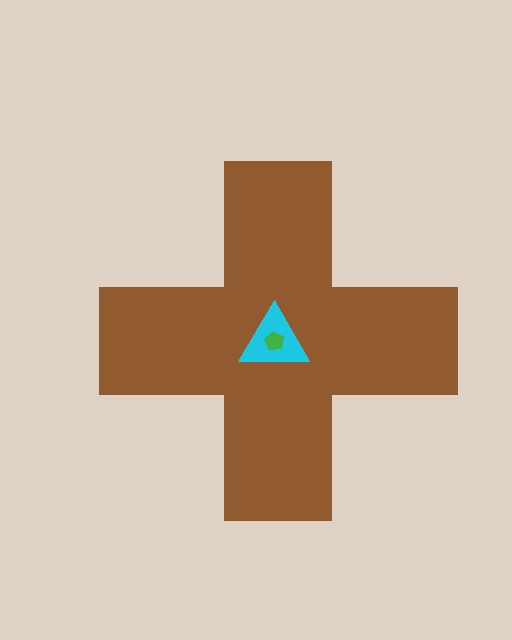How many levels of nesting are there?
3.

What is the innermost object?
The green pentagon.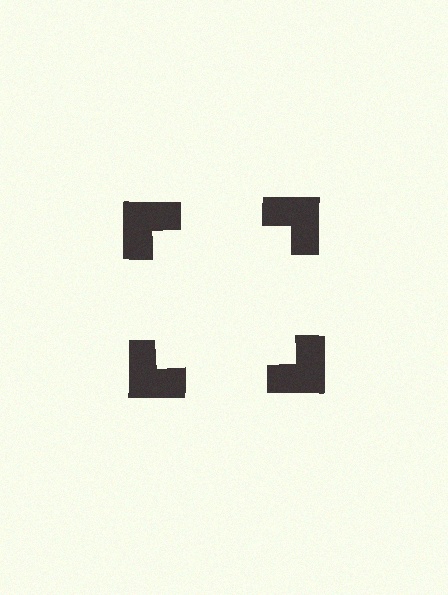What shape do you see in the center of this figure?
An illusory square — its edges are inferred from the aligned wedge cuts in the notched squares, not physically drawn.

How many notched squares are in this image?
There are 4 — one at each vertex of the illusory square.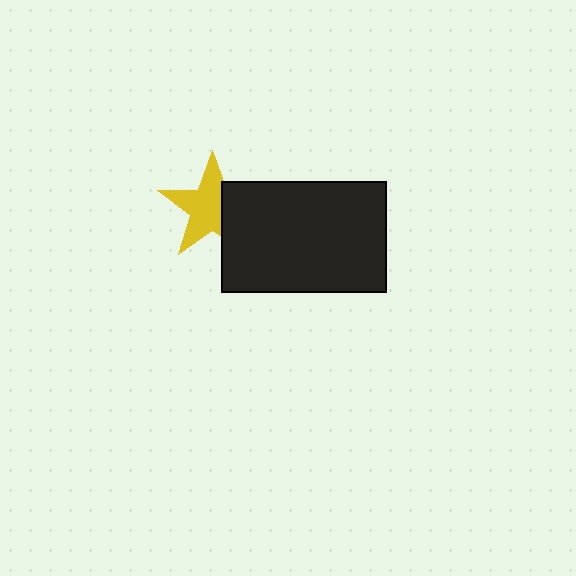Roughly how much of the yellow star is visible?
Most of it is visible (roughly 66%).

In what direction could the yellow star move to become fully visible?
The yellow star could move left. That would shift it out from behind the black rectangle entirely.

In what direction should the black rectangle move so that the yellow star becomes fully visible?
The black rectangle should move right. That is the shortest direction to clear the overlap and leave the yellow star fully visible.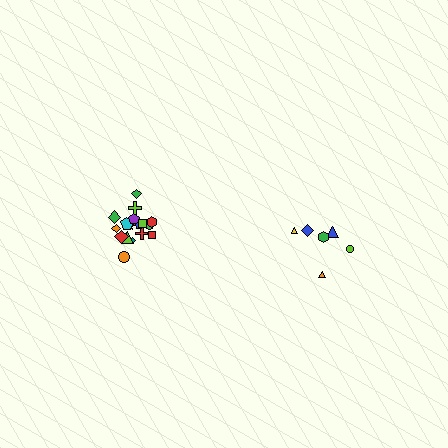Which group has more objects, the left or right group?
The left group.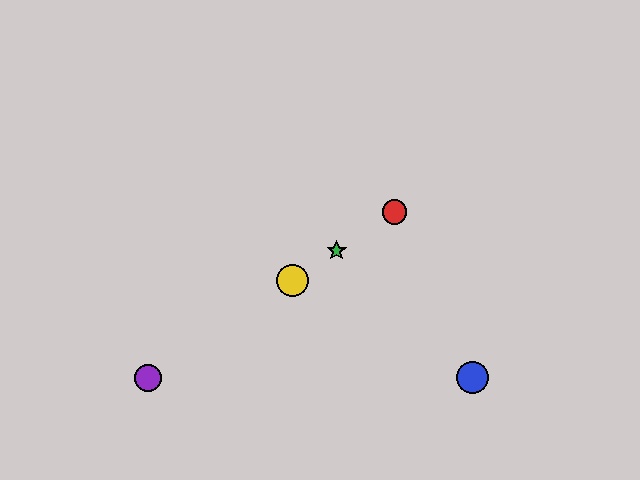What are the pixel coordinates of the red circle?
The red circle is at (395, 212).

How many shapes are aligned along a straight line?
4 shapes (the red circle, the green star, the yellow circle, the purple circle) are aligned along a straight line.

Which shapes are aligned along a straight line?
The red circle, the green star, the yellow circle, the purple circle are aligned along a straight line.